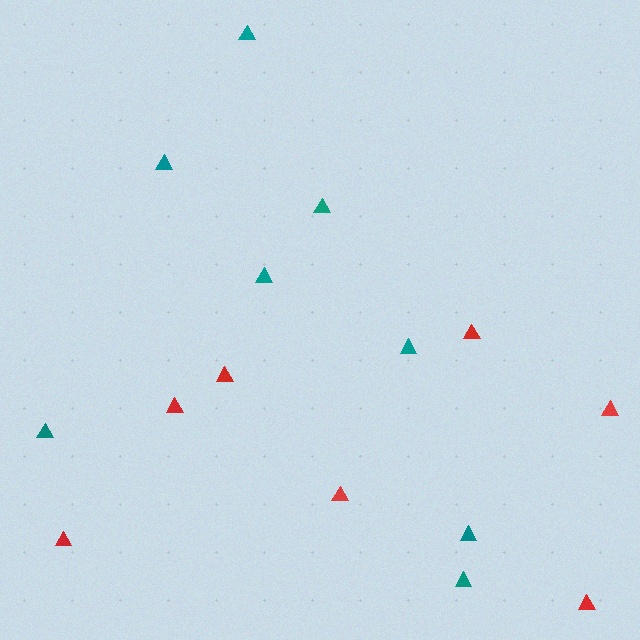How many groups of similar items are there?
There are 2 groups: one group of red triangles (7) and one group of teal triangles (8).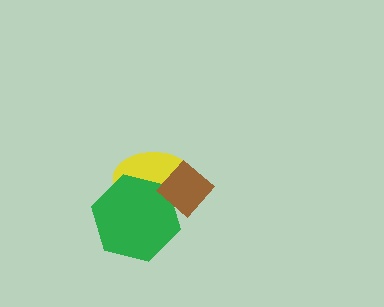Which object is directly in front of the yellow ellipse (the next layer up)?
The green hexagon is directly in front of the yellow ellipse.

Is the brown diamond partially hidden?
No, no other shape covers it.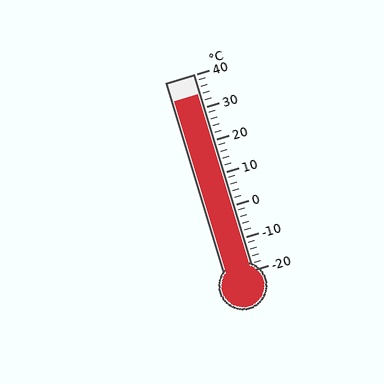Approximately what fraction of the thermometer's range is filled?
The thermometer is filled to approximately 90% of its range.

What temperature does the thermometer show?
The thermometer shows approximately 34°C.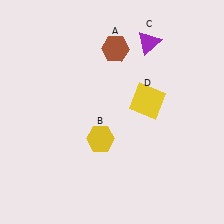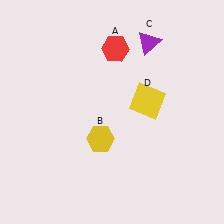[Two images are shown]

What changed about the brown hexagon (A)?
In Image 1, A is brown. In Image 2, it changed to red.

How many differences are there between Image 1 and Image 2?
There is 1 difference between the two images.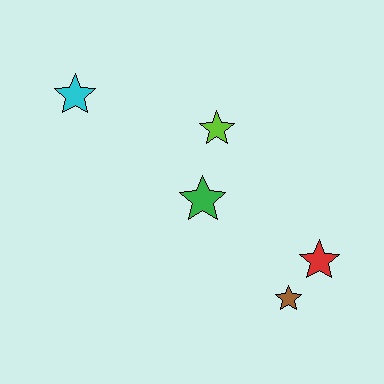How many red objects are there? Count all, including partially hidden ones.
There is 1 red object.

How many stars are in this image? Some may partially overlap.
There are 5 stars.